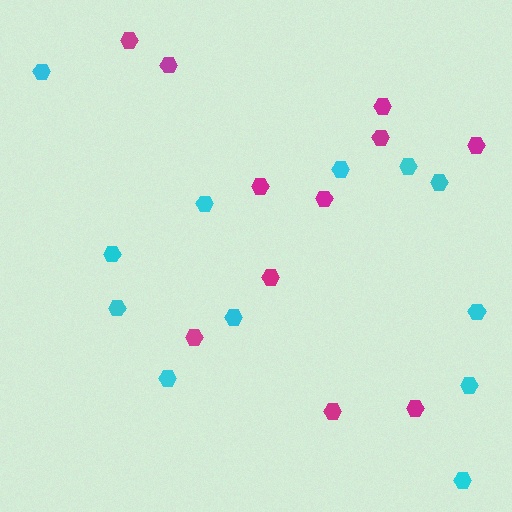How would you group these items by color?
There are 2 groups: one group of magenta hexagons (11) and one group of cyan hexagons (12).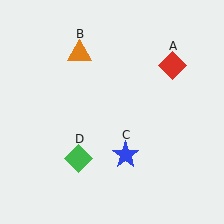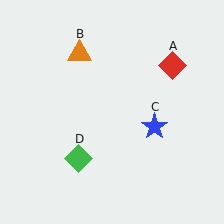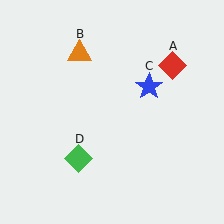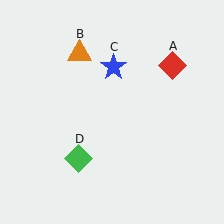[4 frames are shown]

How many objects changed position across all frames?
1 object changed position: blue star (object C).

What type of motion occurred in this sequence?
The blue star (object C) rotated counterclockwise around the center of the scene.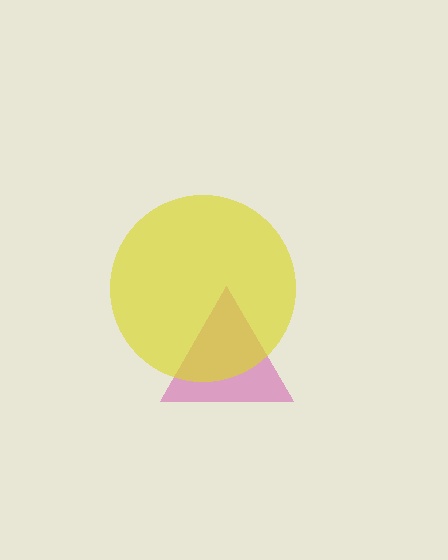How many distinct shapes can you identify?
There are 2 distinct shapes: a magenta triangle, a yellow circle.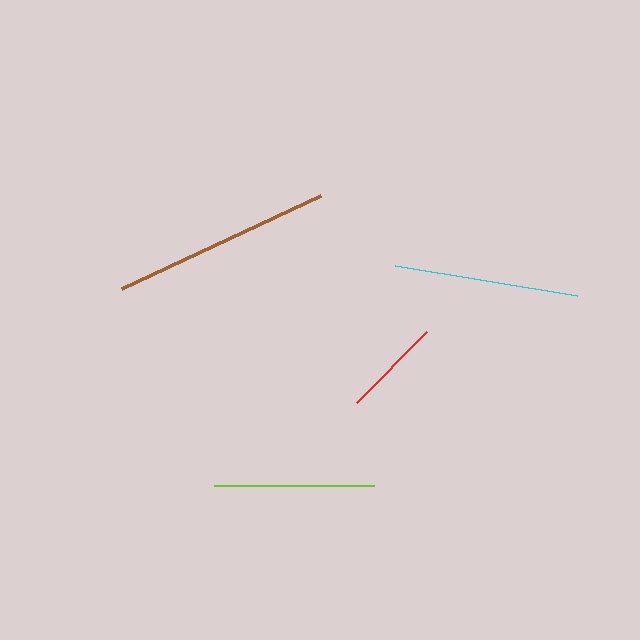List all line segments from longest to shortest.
From longest to shortest: brown, cyan, lime, red.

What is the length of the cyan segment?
The cyan segment is approximately 185 pixels long.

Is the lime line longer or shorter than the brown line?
The brown line is longer than the lime line.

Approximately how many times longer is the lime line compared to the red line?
The lime line is approximately 1.6 times the length of the red line.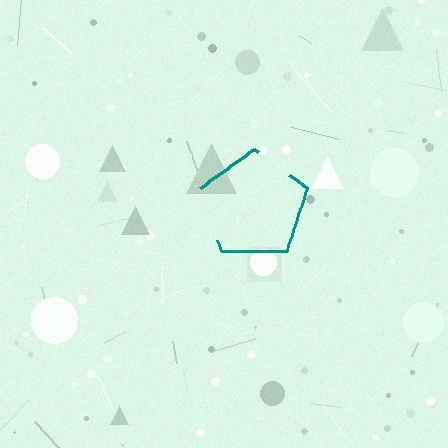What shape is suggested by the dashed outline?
The dashed outline suggests a pentagon.